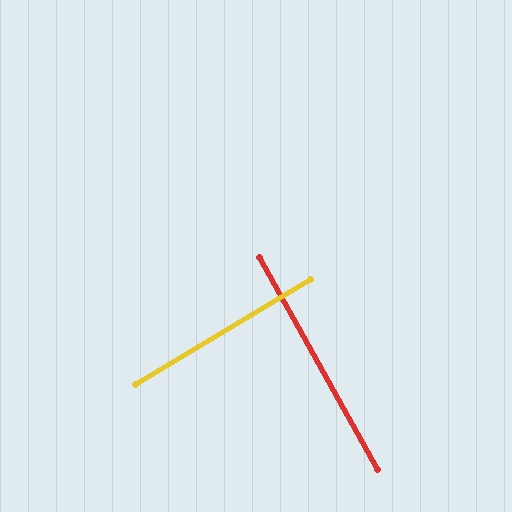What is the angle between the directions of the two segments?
Approximately 88 degrees.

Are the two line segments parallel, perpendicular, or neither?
Perpendicular — they meet at approximately 88°.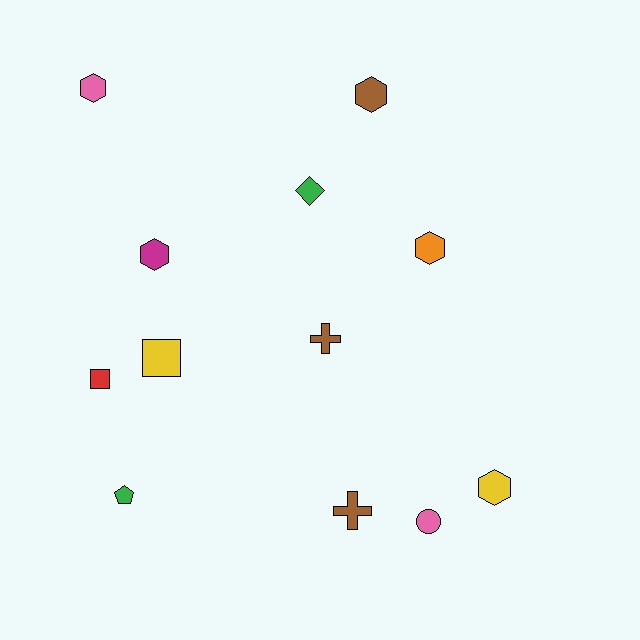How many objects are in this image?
There are 12 objects.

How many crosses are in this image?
There are 2 crosses.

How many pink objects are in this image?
There are 2 pink objects.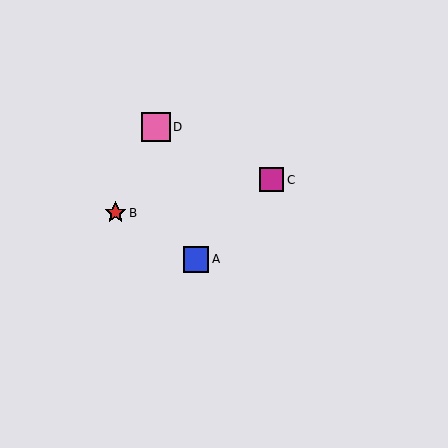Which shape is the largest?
The pink square (labeled D) is the largest.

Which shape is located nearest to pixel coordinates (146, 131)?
The pink square (labeled D) at (156, 127) is nearest to that location.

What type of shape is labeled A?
Shape A is a blue square.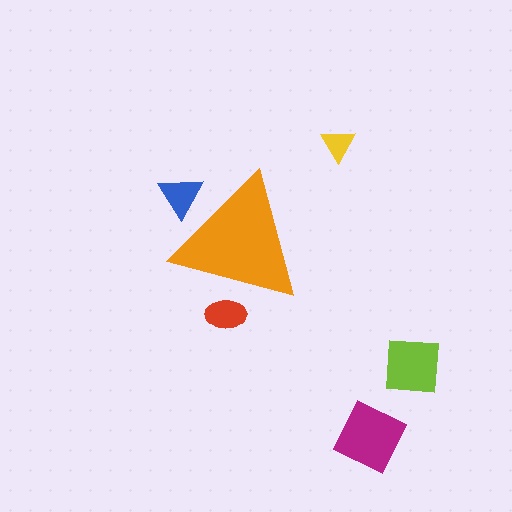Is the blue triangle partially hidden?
Yes, the blue triangle is partially hidden behind the orange triangle.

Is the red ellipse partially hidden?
Yes, the red ellipse is partially hidden behind the orange triangle.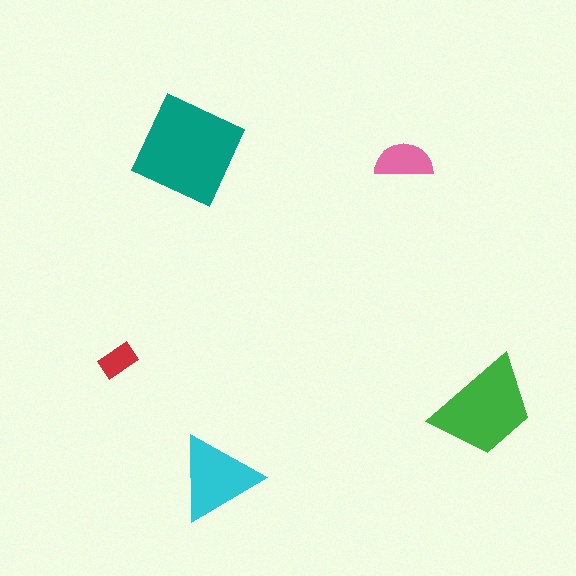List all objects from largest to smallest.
The teal square, the green trapezoid, the cyan triangle, the pink semicircle, the red rectangle.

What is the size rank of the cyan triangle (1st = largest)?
3rd.